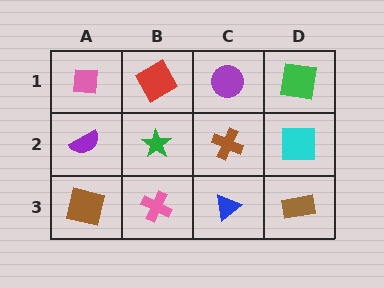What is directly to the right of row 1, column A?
A red diamond.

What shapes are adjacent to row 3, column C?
A brown cross (row 2, column C), a pink cross (row 3, column B), a brown rectangle (row 3, column D).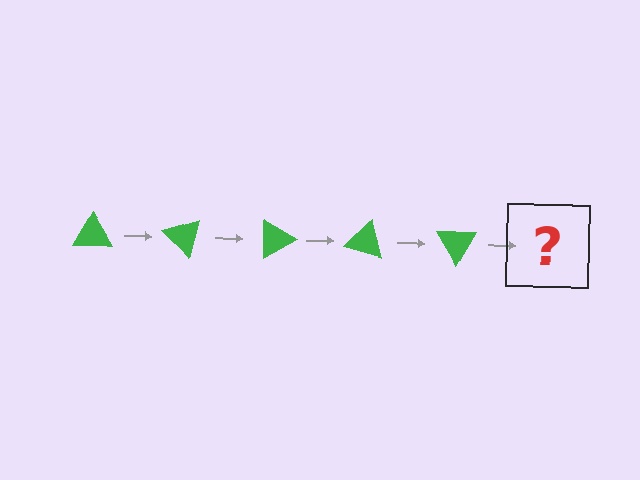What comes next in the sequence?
The next element should be a green triangle rotated 225 degrees.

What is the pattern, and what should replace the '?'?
The pattern is that the triangle rotates 45 degrees each step. The '?' should be a green triangle rotated 225 degrees.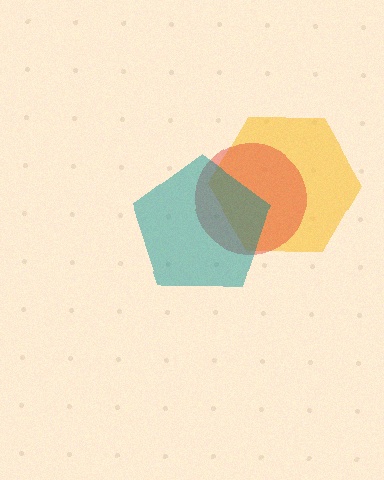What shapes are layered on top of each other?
The layered shapes are: a yellow hexagon, a red circle, a teal pentagon.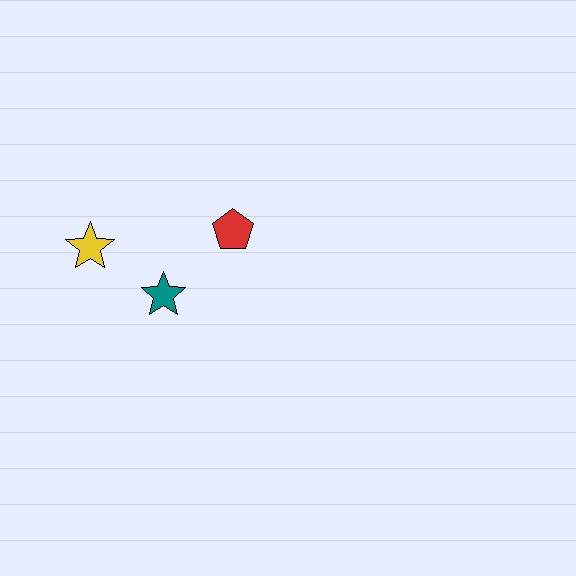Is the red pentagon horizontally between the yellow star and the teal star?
No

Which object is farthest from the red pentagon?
The yellow star is farthest from the red pentagon.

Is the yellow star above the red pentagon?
No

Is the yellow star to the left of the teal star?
Yes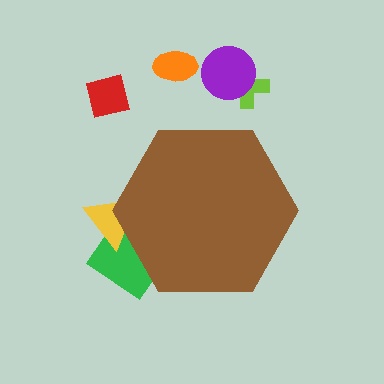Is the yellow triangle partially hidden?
Yes, the yellow triangle is partially hidden behind the brown hexagon.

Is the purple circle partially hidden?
No, the purple circle is fully visible.